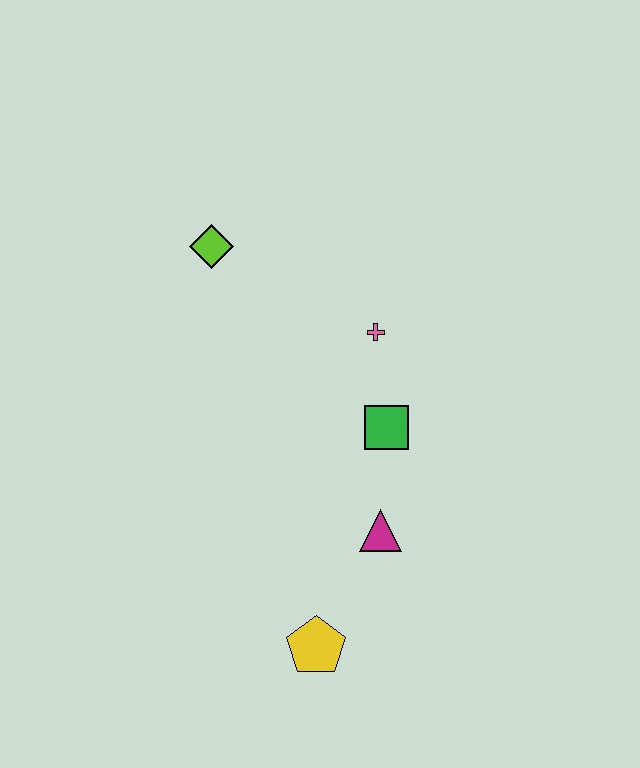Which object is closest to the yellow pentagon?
The magenta triangle is closest to the yellow pentagon.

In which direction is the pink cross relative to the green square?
The pink cross is above the green square.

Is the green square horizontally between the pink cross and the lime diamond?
No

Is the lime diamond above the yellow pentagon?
Yes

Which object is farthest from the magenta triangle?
The lime diamond is farthest from the magenta triangle.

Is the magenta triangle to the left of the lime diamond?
No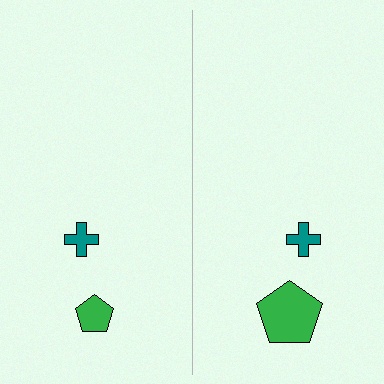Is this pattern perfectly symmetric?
No, the pattern is not perfectly symmetric. The green pentagon on the right side has a different size than its mirror counterpart.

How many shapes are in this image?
There are 4 shapes in this image.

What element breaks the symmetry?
The green pentagon on the right side has a different size than its mirror counterpart.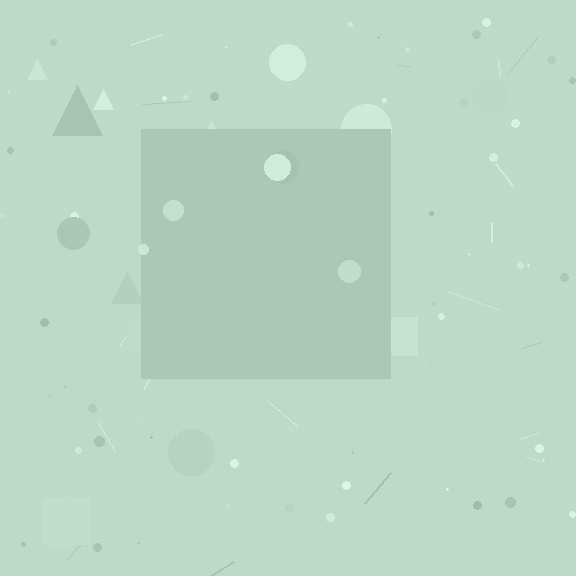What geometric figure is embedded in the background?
A square is embedded in the background.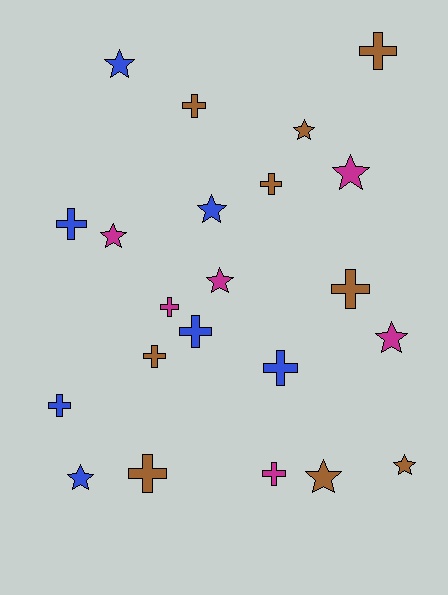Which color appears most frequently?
Brown, with 9 objects.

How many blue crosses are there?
There are 4 blue crosses.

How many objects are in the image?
There are 22 objects.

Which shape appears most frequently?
Cross, with 12 objects.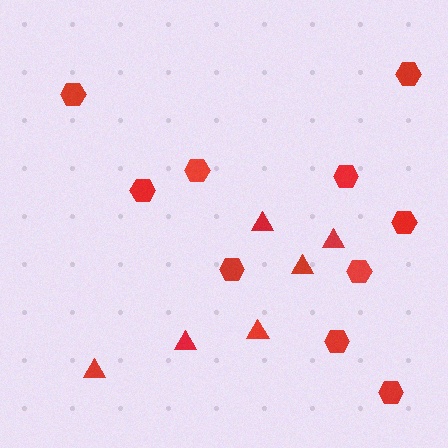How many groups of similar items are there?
There are 2 groups: one group of hexagons (10) and one group of triangles (6).